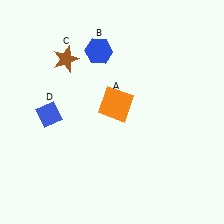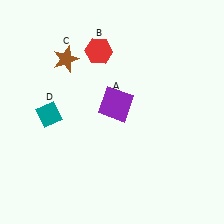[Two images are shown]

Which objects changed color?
A changed from orange to purple. B changed from blue to red. D changed from blue to teal.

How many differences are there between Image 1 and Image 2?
There are 3 differences between the two images.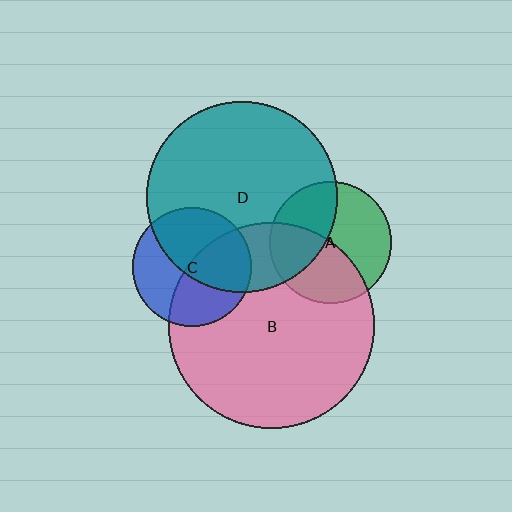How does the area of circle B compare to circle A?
Approximately 2.9 times.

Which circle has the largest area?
Circle B (pink).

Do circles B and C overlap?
Yes.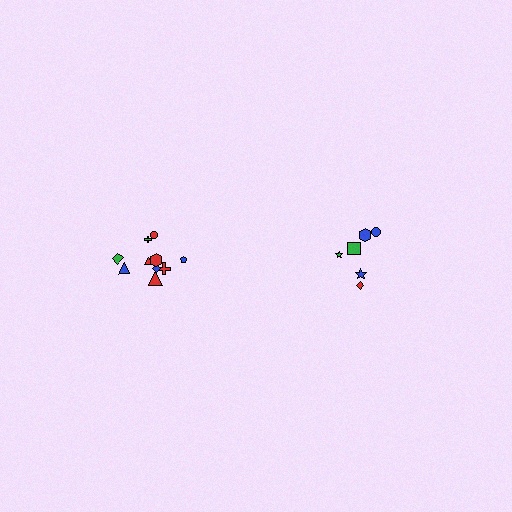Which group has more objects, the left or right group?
The left group.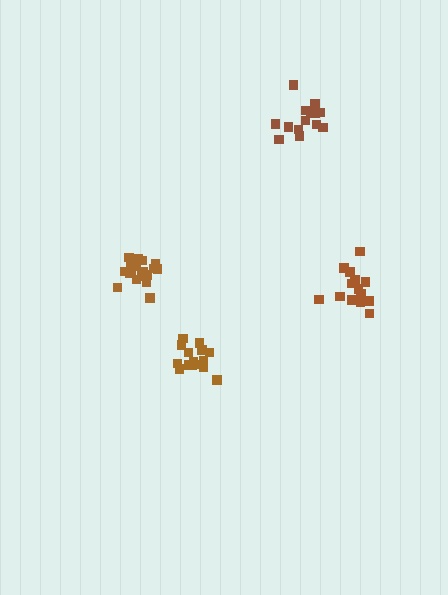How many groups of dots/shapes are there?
There are 4 groups.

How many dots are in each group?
Group 1: 15 dots, Group 2: 19 dots, Group 3: 14 dots, Group 4: 14 dots (62 total).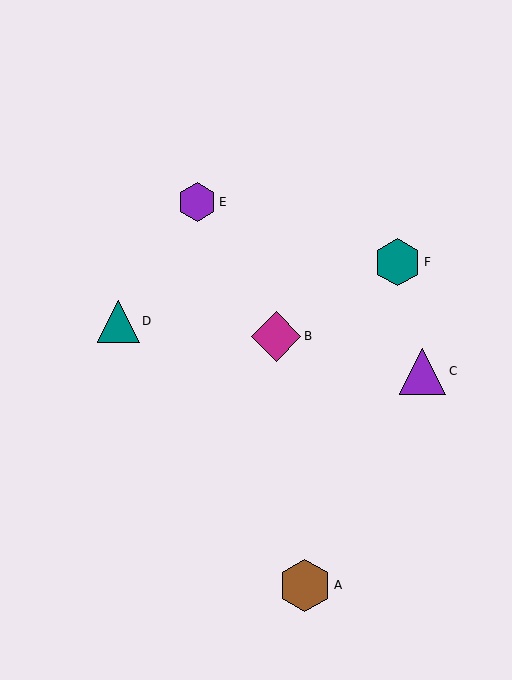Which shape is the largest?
The brown hexagon (labeled A) is the largest.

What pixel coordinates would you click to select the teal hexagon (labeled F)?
Click at (398, 262) to select the teal hexagon F.